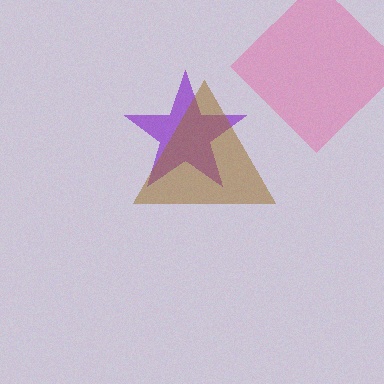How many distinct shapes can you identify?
There are 3 distinct shapes: a purple star, a pink diamond, a brown triangle.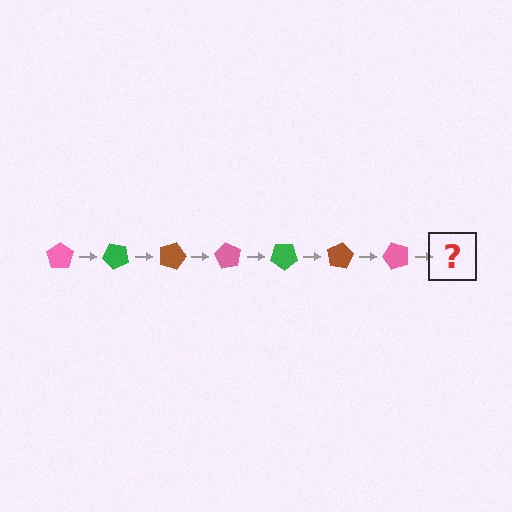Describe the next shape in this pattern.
It should be a green pentagon, rotated 315 degrees from the start.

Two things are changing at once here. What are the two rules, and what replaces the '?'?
The two rules are that it rotates 45 degrees each step and the color cycles through pink, green, and brown. The '?' should be a green pentagon, rotated 315 degrees from the start.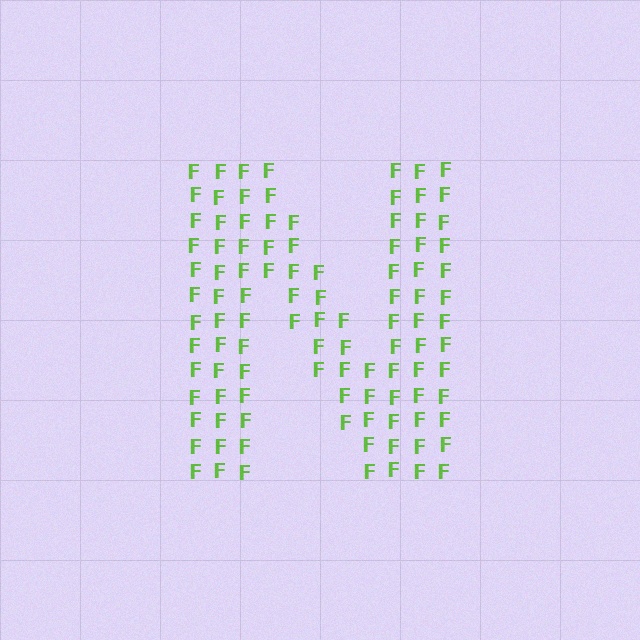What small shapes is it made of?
It is made of small letter F's.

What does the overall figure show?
The overall figure shows the letter N.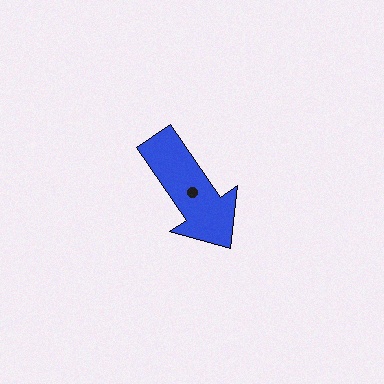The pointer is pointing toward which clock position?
Roughly 5 o'clock.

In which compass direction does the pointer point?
Southeast.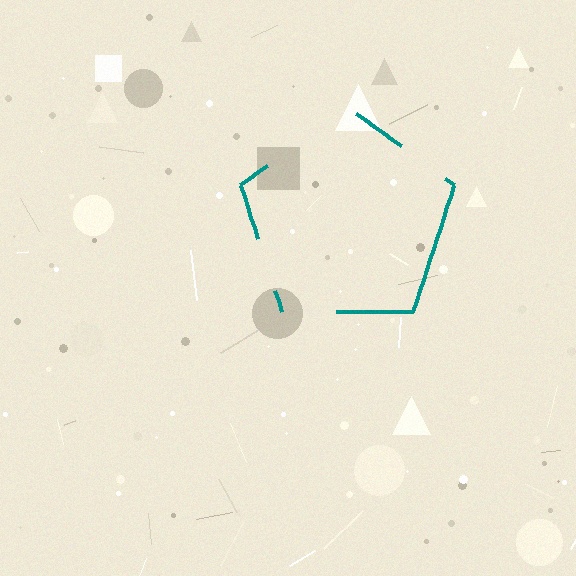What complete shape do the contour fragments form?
The contour fragments form a pentagon.